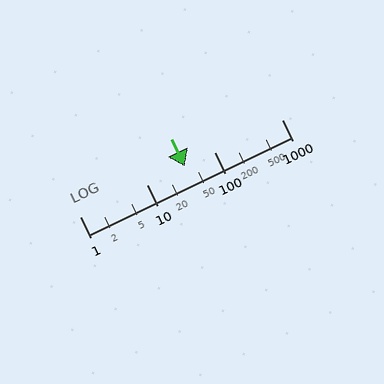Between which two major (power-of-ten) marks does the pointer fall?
The pointer is between 10 and 100.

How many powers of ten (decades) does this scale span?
The scale spans 3 decades, from 1 to 1000.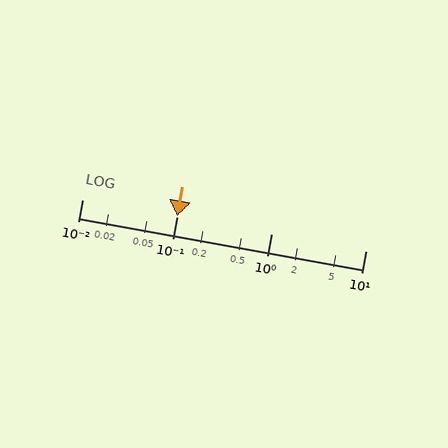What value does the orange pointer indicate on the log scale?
The pointer indicates approximately 0.1.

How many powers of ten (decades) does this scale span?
The scale spans 3 decades, from 0.01 to 10.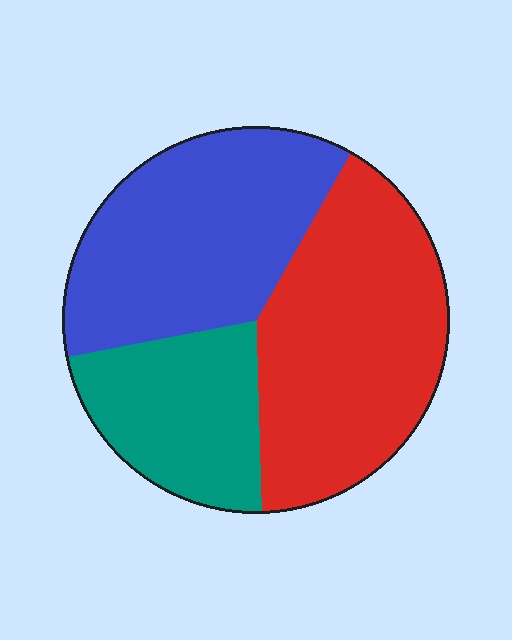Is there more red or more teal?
Red.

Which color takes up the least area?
Teal, at roughly 20%.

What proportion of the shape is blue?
Blue takes up about three eighths (3/8) of the shape.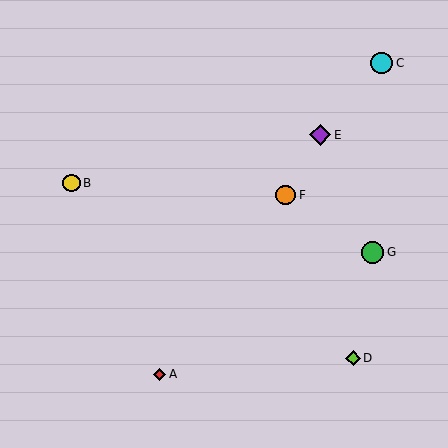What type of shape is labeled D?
Shape D is a lime diamond.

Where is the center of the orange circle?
The center of the orange circle is at (286, 195).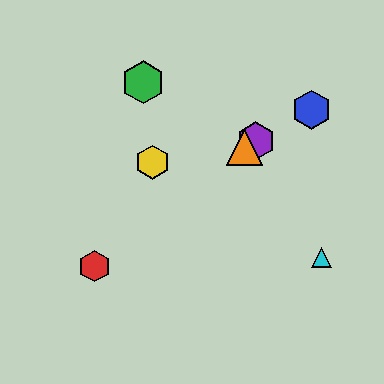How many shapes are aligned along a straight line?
3 shapes (the blue hexagon, the purple hexagon, the orange triangle) are aligned along a straight line.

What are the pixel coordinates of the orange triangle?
The orange triangle is at (245, 147).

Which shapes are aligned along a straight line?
The blue hexagon, the purple hexagon, the orange triangle are aligned along a straight line.